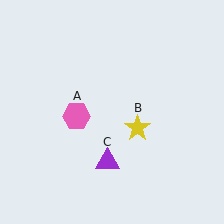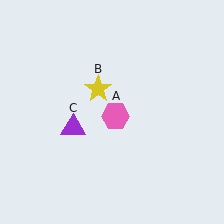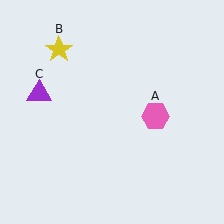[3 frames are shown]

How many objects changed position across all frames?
3 objects changed position: pink hexagon (object A), yellow star (object B), purple triangle (object C).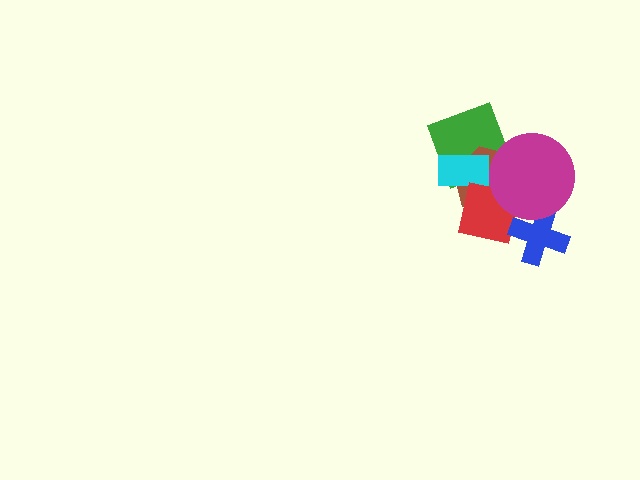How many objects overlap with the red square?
5 objects overlap with the red square.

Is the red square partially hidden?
Yes, it is partially covered by another shape.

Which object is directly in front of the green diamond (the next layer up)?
The brown hexagon is directly in front of the green diamond.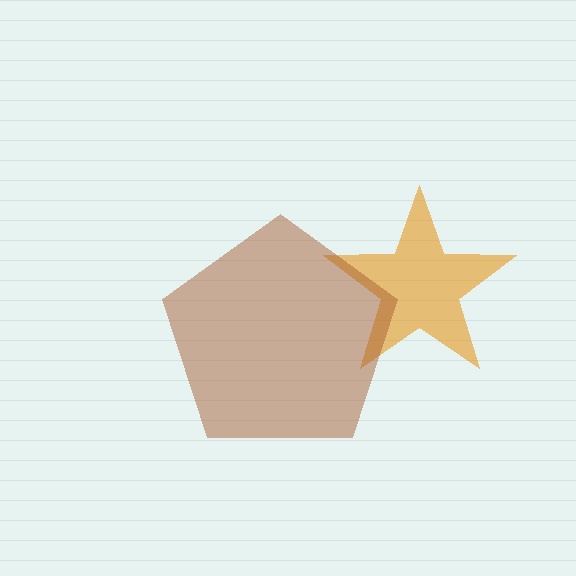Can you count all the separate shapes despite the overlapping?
Yes, there are 2 separate shapes.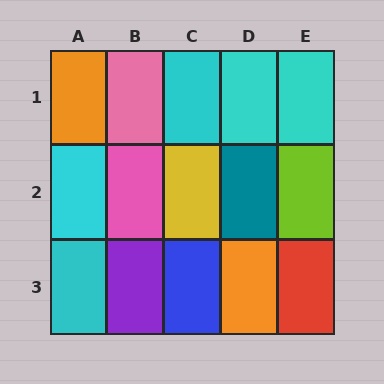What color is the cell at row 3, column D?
Orange.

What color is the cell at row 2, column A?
Cyan.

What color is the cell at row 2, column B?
Pink.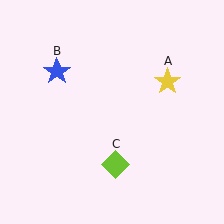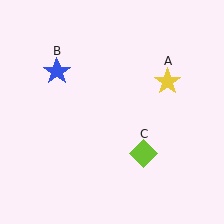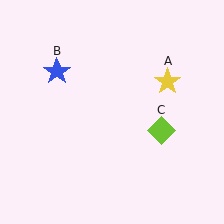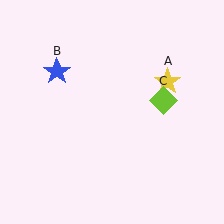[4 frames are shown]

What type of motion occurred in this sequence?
The lime diamond (object C) rotated counterclockwise around the center of the scene.